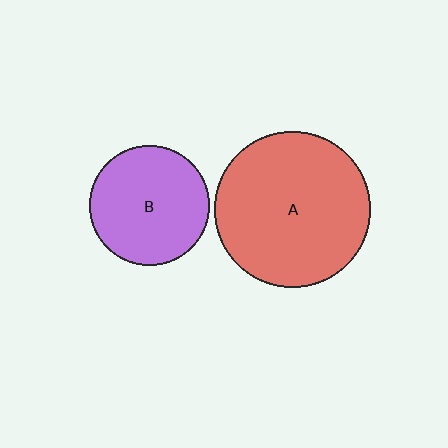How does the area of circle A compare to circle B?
Approximately 1.7 times.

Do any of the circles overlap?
No, none of the circles overlap.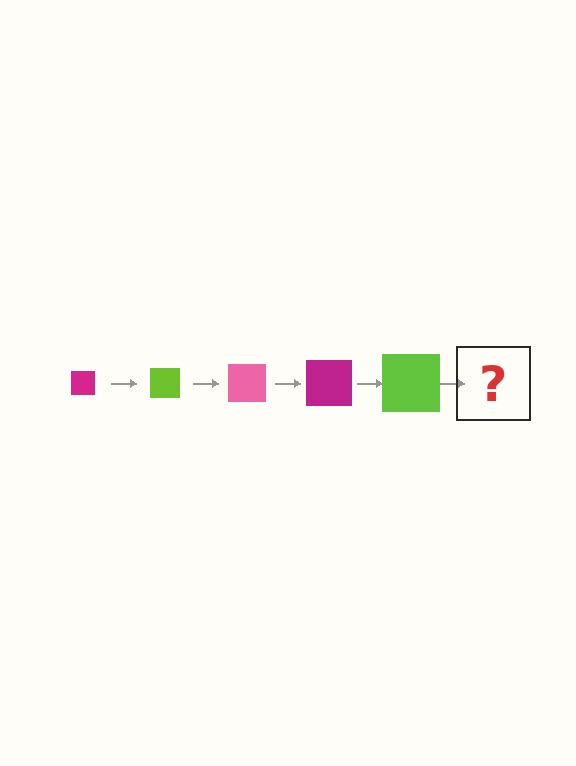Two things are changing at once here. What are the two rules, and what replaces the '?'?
The two rules are that the square grows larger each step and the color cycles through magenta, lime, and pink. The '?' should be a pink square, larger than the previous one.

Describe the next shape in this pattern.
It should be a pink square, larger than the previous one.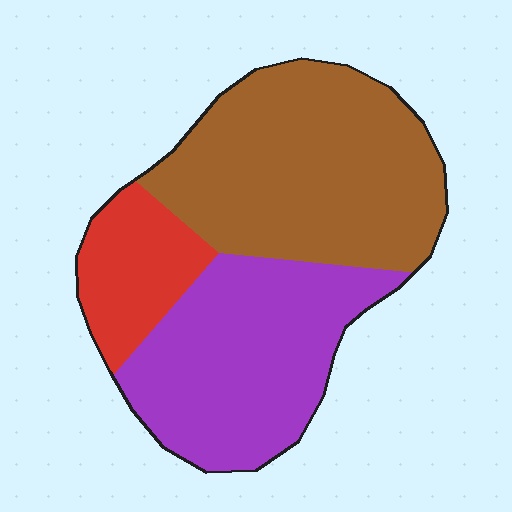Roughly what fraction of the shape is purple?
Purple takes up about three eighths (3/8) of the shape.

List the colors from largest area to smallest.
From largest to smallest: brown, purple, red.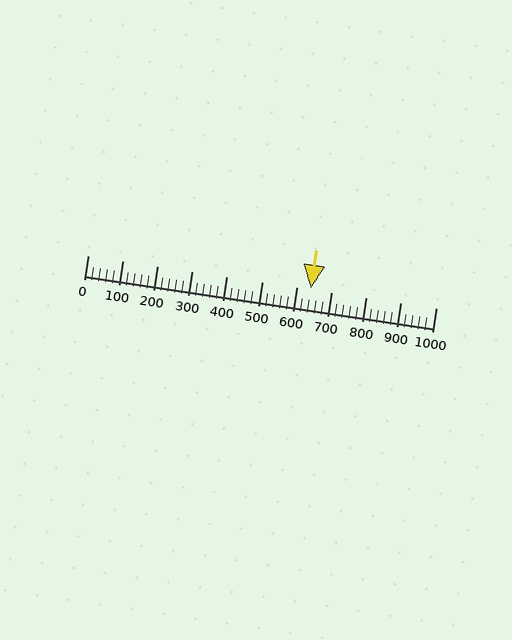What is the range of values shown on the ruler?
The ruler shows values from 0 to 1000.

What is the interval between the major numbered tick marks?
The major tick marks are spaced 100 units apart.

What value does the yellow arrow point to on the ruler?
The yellow arrow points to approximately 641.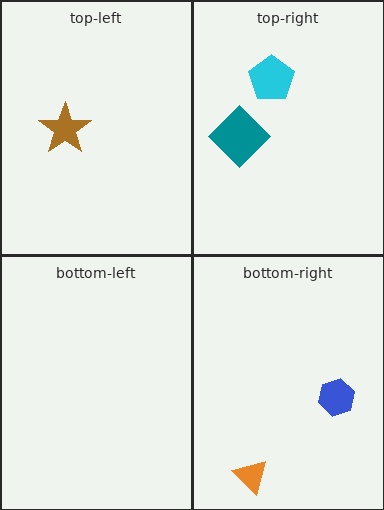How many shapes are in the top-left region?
1.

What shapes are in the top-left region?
The brown star.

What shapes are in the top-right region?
The cyan pentagon, the teal diamond.